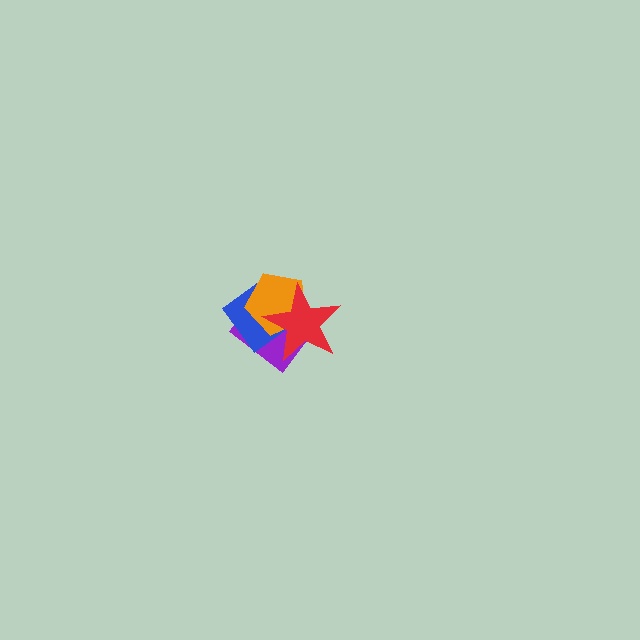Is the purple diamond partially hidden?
Yes, it is partially covered by another shape.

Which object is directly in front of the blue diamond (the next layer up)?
The orange pentagon is directly in front of the blue diamond.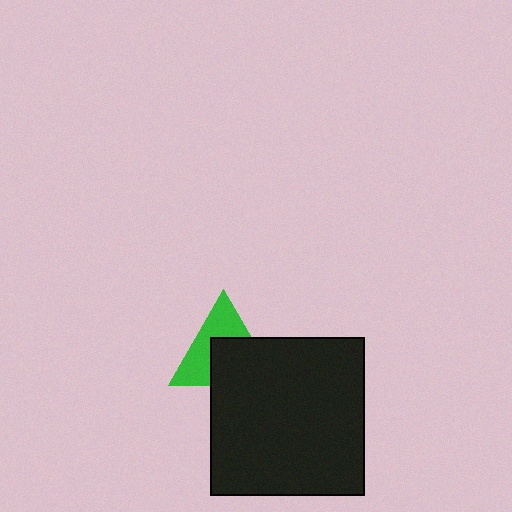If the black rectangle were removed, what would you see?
You would see the complete green triangle.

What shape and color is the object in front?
The object in front is a black rectangle.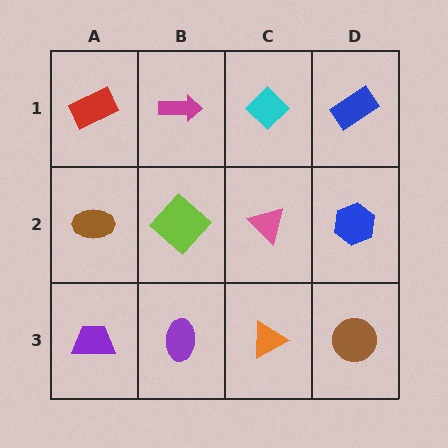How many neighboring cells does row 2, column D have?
3.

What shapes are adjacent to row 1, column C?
A pink triangle (row 2, column C), a magenta arrow (row 1, column B), a blue rectangle (row 1, column D).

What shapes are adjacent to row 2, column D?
A blue rectangle (row 1, column D), a brown circle (row 3, column D), a pink triangle (row 2, column C).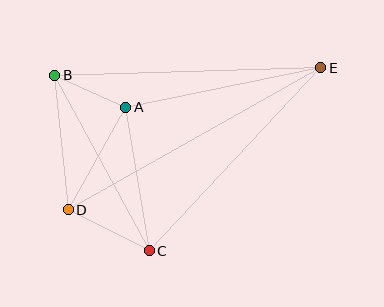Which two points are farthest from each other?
Points D and E are farthest from each other.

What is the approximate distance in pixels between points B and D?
The distance between B and D is approximately 135 pixels.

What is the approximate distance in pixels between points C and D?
The distance between C and D is approximately 91 pixels.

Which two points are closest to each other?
Points A and B are closest to each other.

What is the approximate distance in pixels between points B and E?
The distance between B and E is approximately 266 pixels.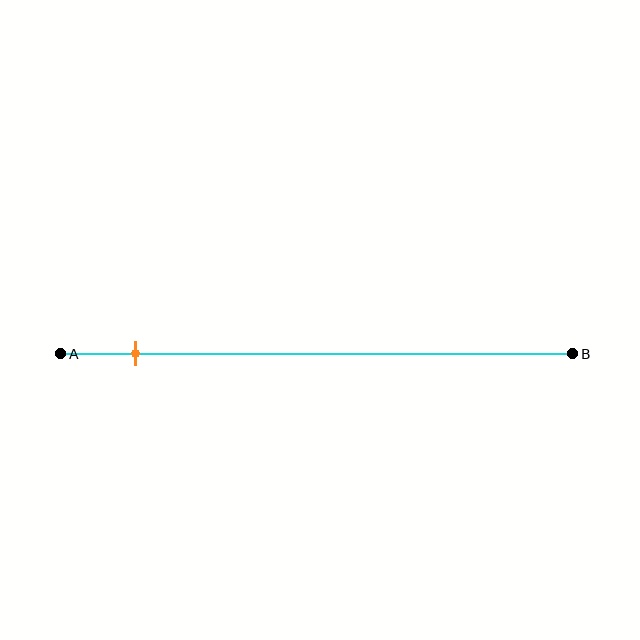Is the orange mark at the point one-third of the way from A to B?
No, the mark is at about 15% from A, not at the 33% one-third point.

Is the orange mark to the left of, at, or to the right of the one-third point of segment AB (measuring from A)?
The orange mark is to the left of the one-third point of segment AB.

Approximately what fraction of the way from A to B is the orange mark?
The orange mark is approximately 15% of the way from A to B.